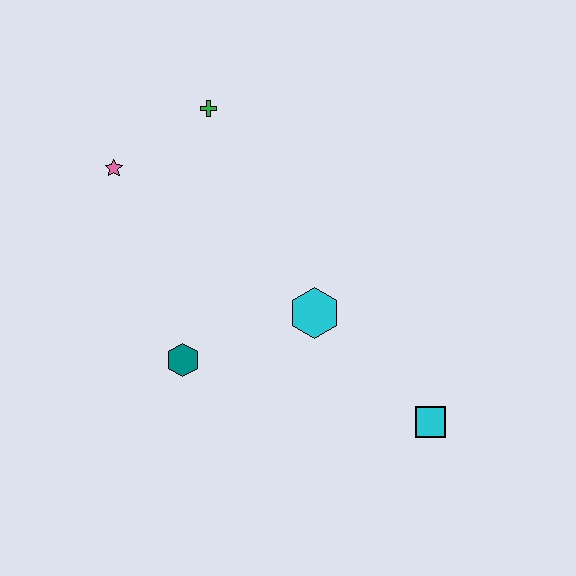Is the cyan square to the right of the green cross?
Yes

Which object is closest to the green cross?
The pink star is closest to the green cross.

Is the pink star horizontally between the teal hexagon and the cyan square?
No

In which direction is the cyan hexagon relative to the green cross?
The cyan hexagon is below the green cross.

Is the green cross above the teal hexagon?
Yes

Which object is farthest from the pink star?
The cyan square is farthest from the pink star.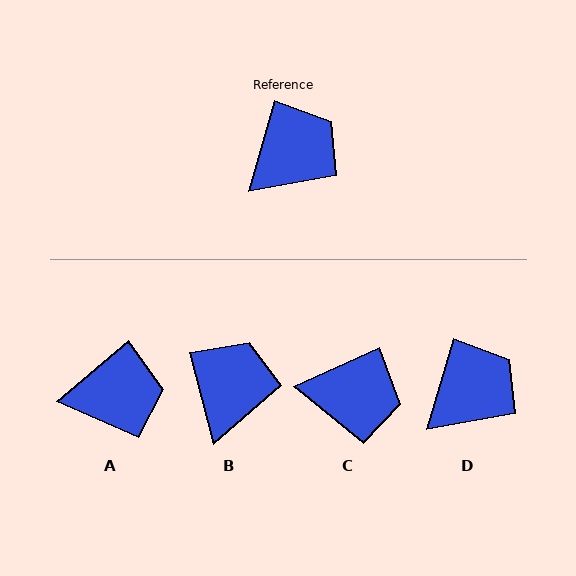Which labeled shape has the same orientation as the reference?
D.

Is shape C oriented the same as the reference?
No, it is off by about 49 degrees.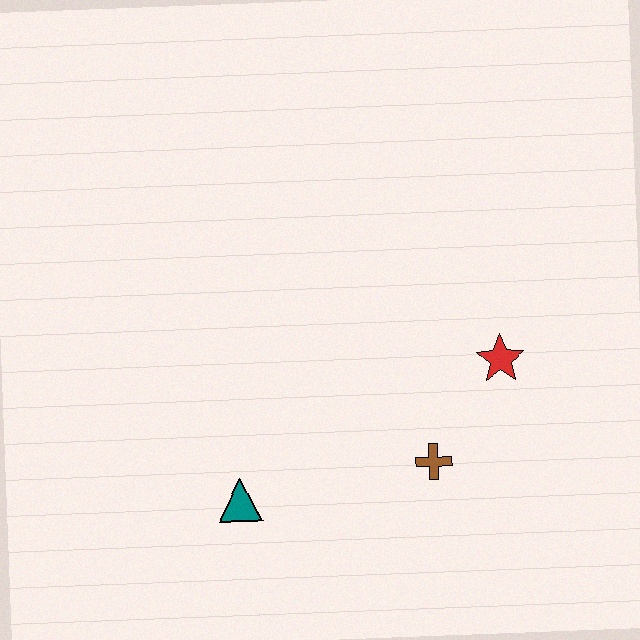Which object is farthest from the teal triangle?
The red star is farthest from the teal triangle.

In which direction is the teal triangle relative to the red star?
The teal triangle is to the left of the red star.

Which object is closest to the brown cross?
The red star is closest to the brown cross.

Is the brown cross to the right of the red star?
No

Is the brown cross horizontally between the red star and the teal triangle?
Yes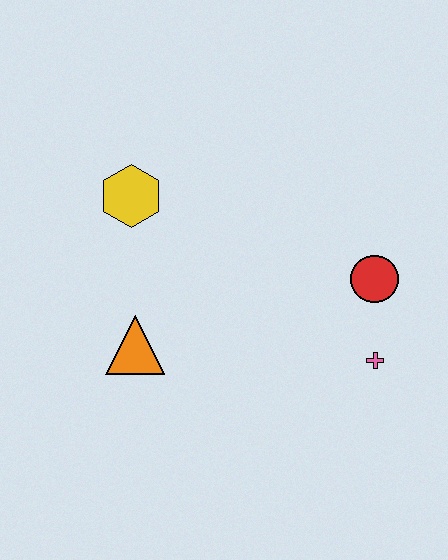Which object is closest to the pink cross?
The red circle is closest to the pink cross.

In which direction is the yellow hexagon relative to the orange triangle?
The yellow hexagon is above the orange triangle.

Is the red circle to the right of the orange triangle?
Yes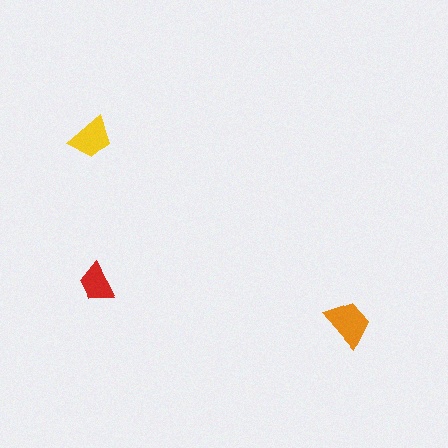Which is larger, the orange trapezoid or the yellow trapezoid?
The orange one.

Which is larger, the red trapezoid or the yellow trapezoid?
The yellow one.